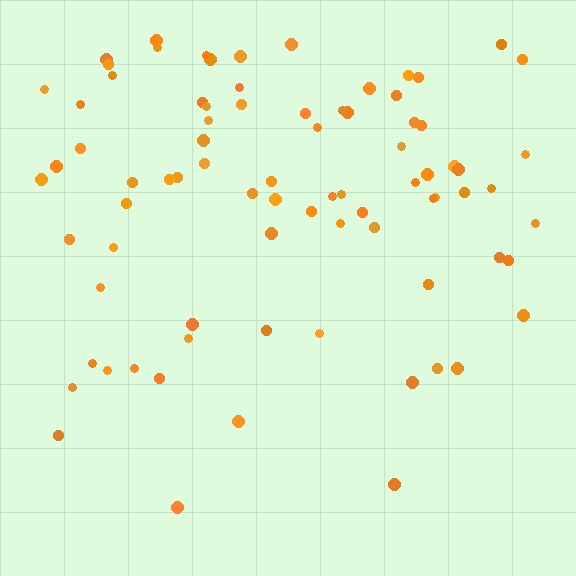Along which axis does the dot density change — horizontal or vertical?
Vertical.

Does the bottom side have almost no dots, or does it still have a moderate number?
Still a moderate number, just noticeably fewer than the top.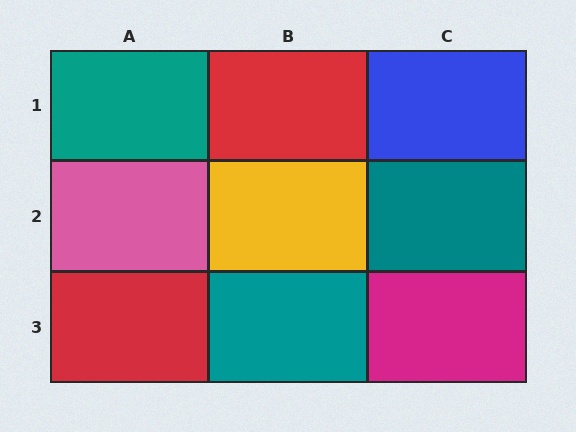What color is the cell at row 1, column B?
Red.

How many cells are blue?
1 cell is blue.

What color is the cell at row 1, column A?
Teal.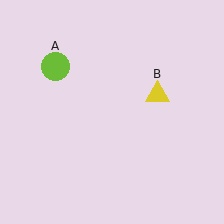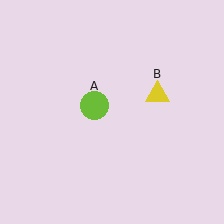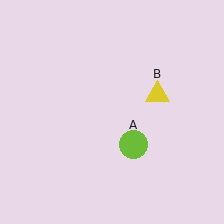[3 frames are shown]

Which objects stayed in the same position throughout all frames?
Yellow triangle (object B) remained stationary.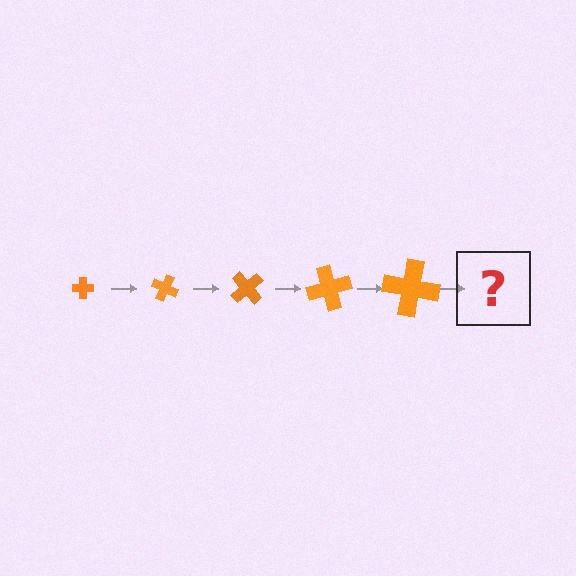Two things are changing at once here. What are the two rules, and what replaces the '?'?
The two rules are that the cross grows larger each step and it rotates 25 degrees each step. The '?' should be a cross, larger than the previous one and rotated 125 degrees from the start.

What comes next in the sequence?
The next element should be a cross, larger than the previous one and rotated 125 degrees from the start.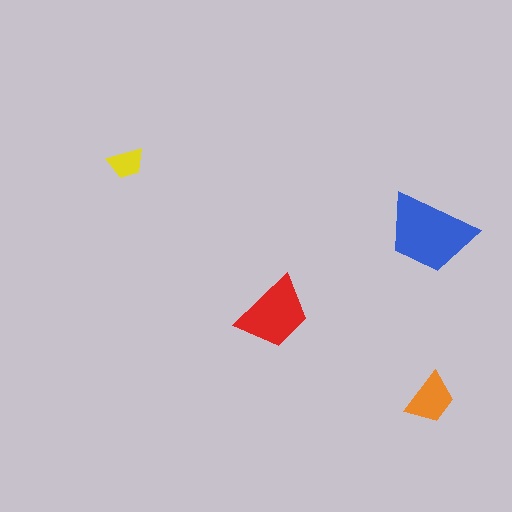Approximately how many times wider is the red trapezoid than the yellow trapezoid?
About 2 times wider.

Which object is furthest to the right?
The orange trapezoid is rightmost.